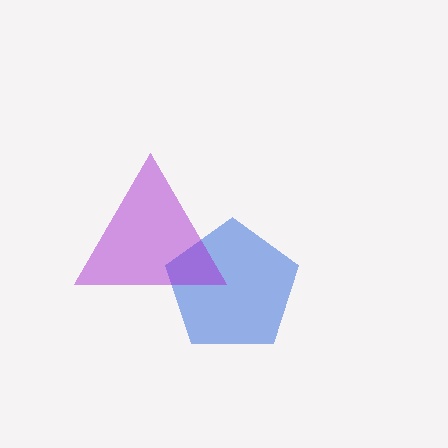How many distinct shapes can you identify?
There are 2 distinct shapes: a blue pentagon, a purple triangle.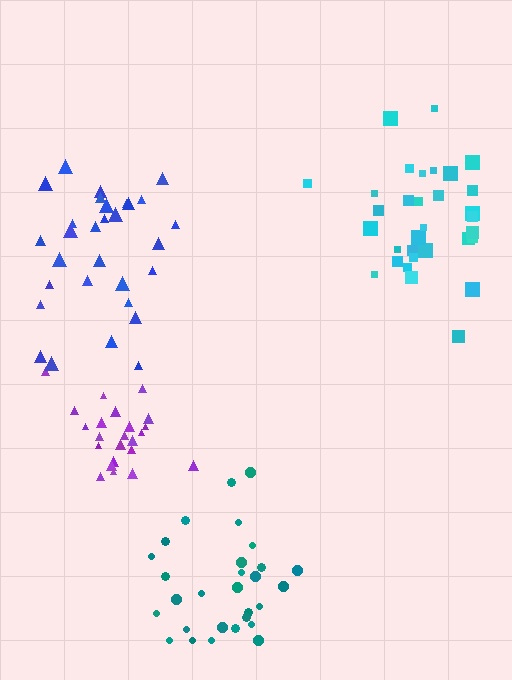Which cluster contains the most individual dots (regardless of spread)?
Cyan (35).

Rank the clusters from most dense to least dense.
cyan, purple, blue, teal.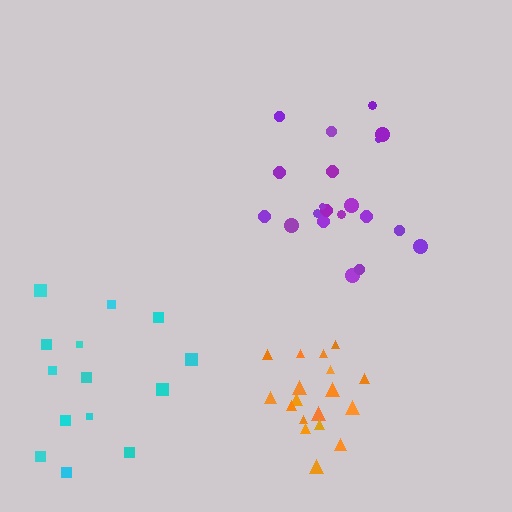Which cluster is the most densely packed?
Orange.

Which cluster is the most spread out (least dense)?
Cyan.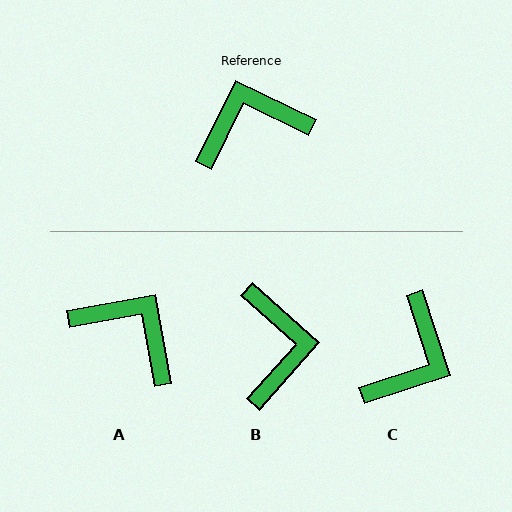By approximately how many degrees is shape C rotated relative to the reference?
Approximately 136 degrees clockwise.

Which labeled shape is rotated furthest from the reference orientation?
C, about 136 degrees away.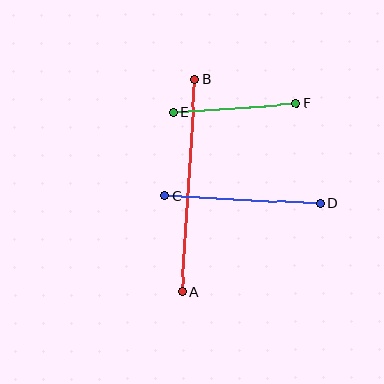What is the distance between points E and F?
The distance is approximately 123 pixels.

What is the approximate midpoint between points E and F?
The midpoint is at approximately (235, 108) pixels.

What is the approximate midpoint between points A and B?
The midpoint is at approximately (188, 186) pixels.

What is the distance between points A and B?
The distance is approximately 213 pixels.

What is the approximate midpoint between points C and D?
The midpoint is at approximately (243, 200) pixels.